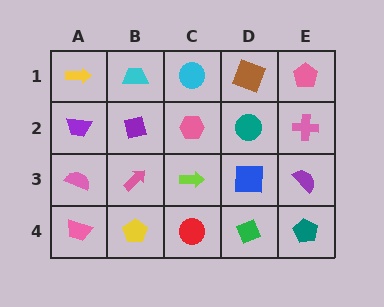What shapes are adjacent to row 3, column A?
A purple trapezoid (row 2, column A), a pink trapezoid (row 4, column A), a pink arrow (row 3, column B).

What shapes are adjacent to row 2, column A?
A yellow arrow (row 1, column A), a pink semicircle (row 3, column A), a purple square (row 2, column B).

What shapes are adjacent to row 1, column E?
A pink cross (row 2, column E), a brown square (row 1, column D).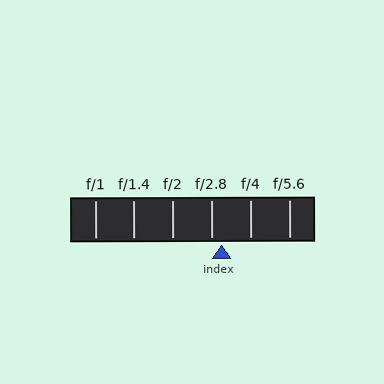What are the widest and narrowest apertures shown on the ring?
The widest aperture shown is f/1 and the narrowest is f/5.6.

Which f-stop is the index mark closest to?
The index mark is closest to f/2.8.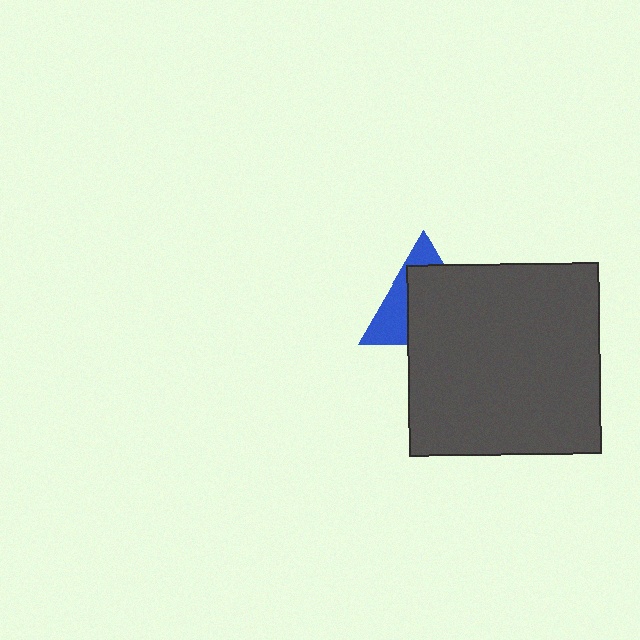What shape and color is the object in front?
The object in front is a dark gray square.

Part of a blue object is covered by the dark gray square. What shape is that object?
It is a triangle.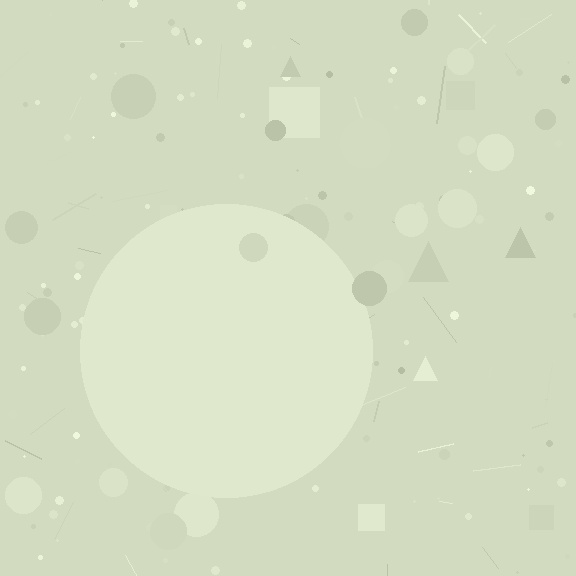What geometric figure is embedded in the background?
A circle is embedded in the background.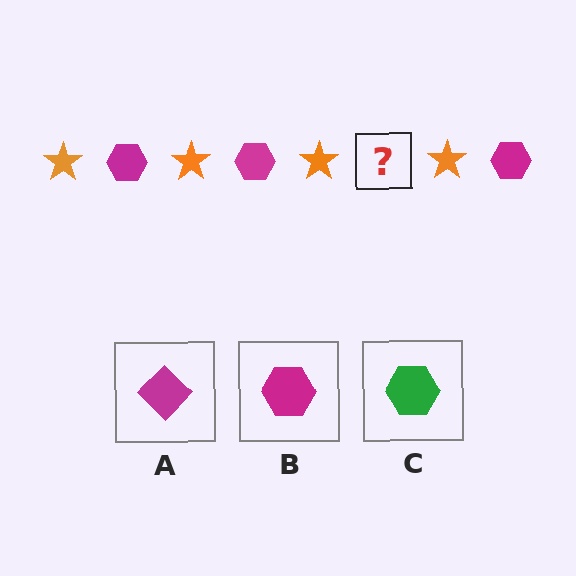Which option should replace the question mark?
Option B.